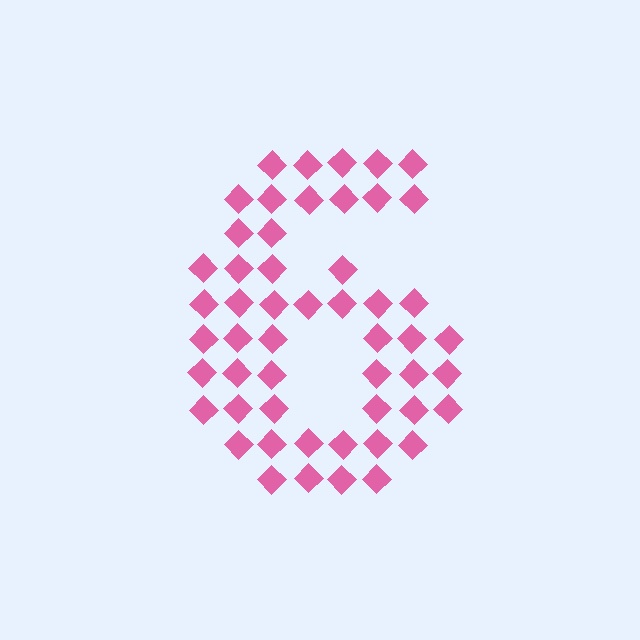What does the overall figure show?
The overall figure shows the digit 6.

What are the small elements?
The small elements are diamonds.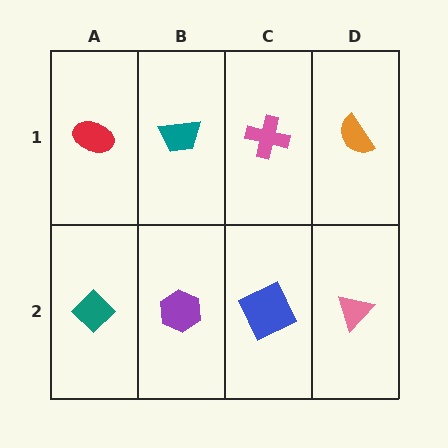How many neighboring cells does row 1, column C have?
3.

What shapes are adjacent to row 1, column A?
A teal diamond (row 2, column A), a teal trapezoid (row 1, column B).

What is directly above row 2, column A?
A red ellipse.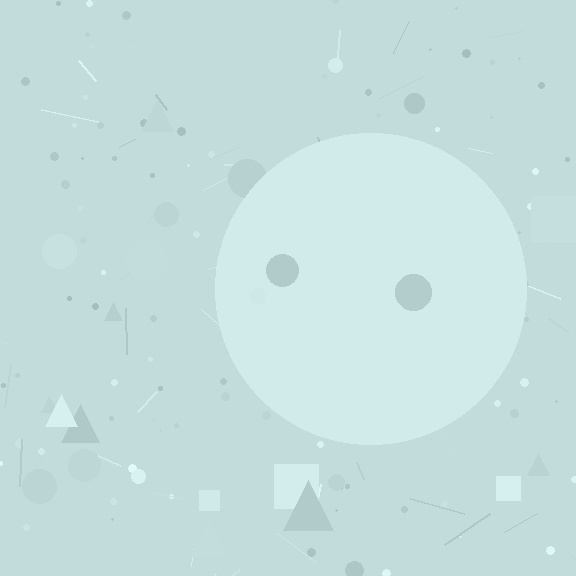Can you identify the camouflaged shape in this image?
The camouflaged shape is a circle.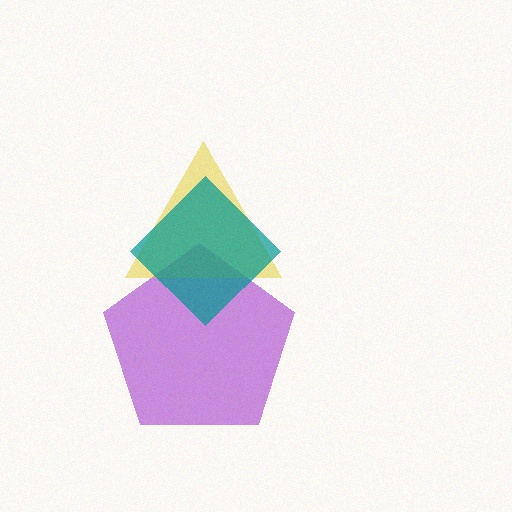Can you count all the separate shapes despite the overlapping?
Yes, there are 3 separate shapes.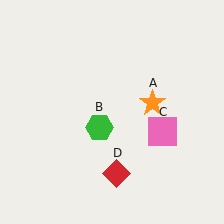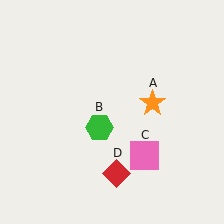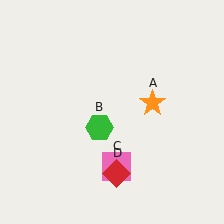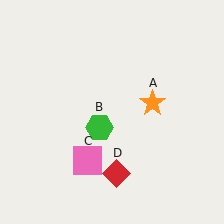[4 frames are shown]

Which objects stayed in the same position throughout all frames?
Orange star (object A) and green hexagon (object B) and red diamond (object D) remained stationary.